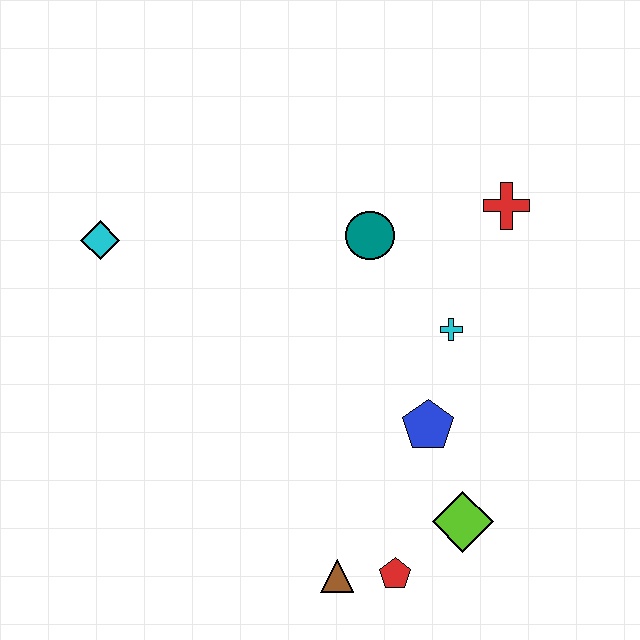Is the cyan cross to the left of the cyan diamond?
No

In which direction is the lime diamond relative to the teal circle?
The lime diamond is below the teal circle.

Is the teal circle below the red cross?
Yes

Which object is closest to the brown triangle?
The red pentagon is closest to the brown triangle.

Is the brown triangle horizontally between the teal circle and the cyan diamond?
Yes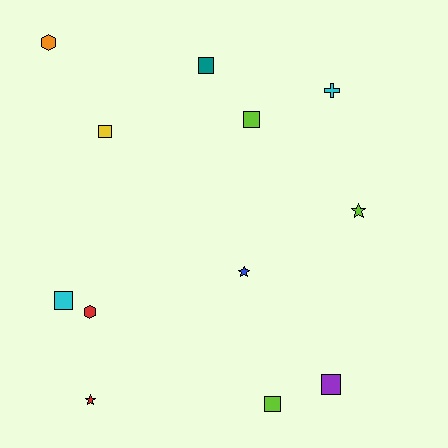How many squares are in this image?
There are 6 squares.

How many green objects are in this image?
There are no green objects.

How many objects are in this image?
There are 12 objects.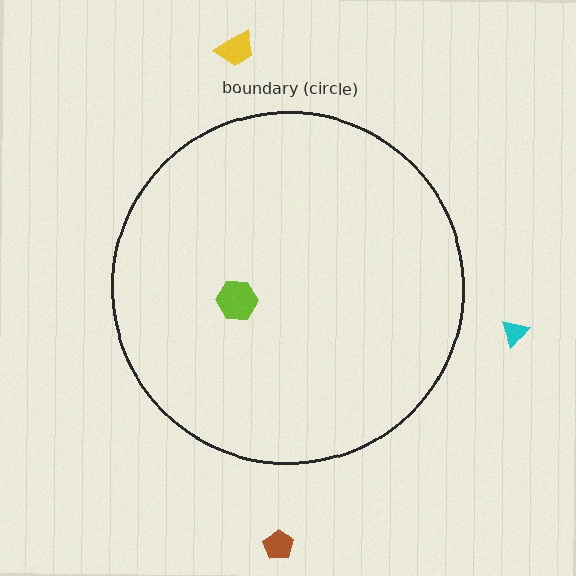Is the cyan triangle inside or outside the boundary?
Outside.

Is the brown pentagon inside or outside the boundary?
Outside.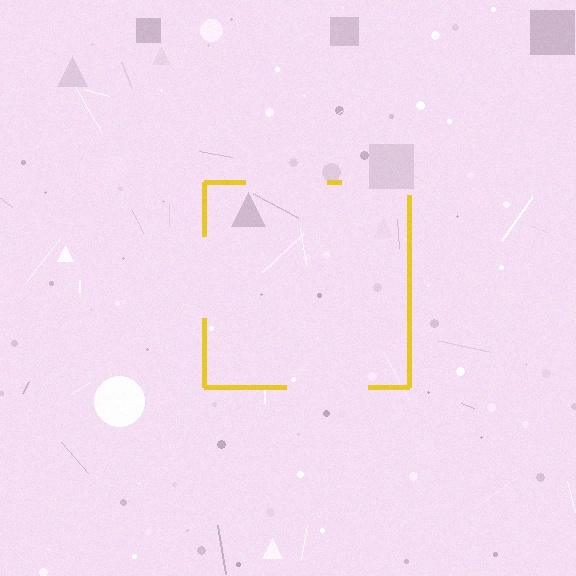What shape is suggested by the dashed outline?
The dashed outline suggests a square.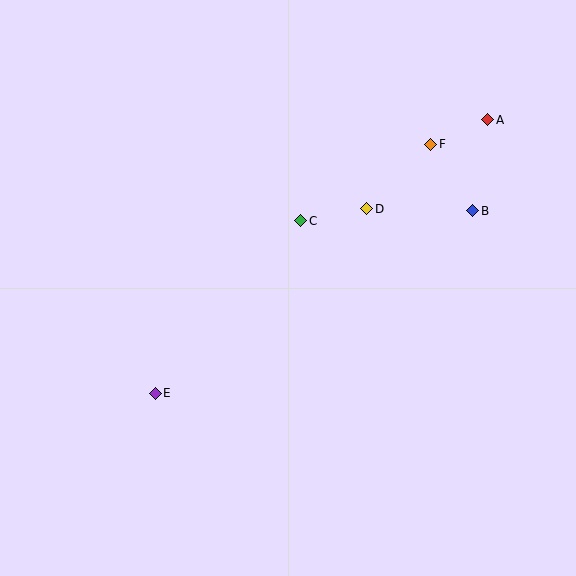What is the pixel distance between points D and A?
The distance between D and A is 150 pixels.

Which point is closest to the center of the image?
Point C at (301, 221) is closest to the center.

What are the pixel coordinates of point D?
Point D is at (367, 209).